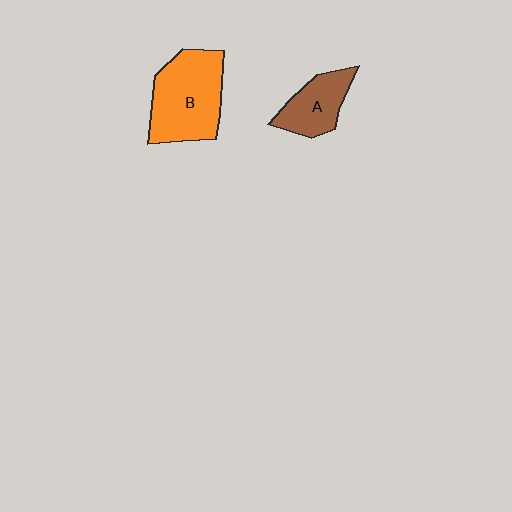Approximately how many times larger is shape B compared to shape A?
Approximately 1.8 times.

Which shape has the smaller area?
Shape A (brown).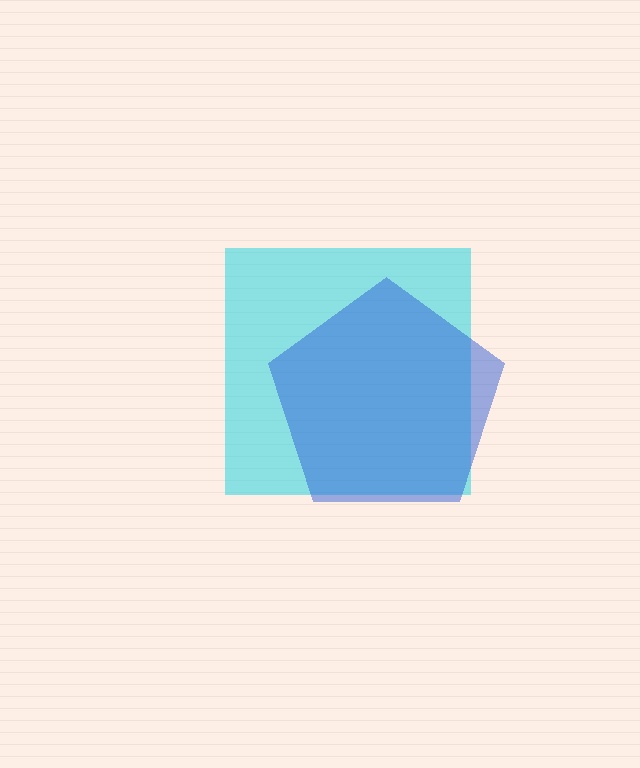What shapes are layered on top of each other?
The layered shapes are: a cyan square, a blue pentagon.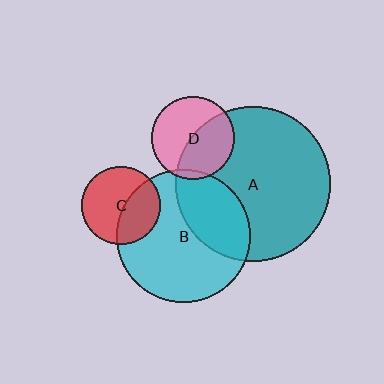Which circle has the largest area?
Circle A (teal).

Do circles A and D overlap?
Yes.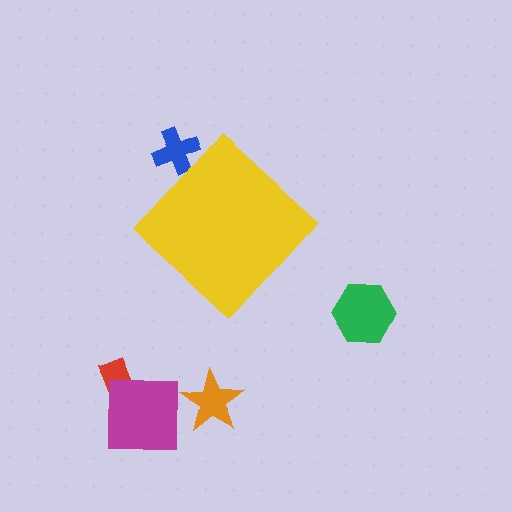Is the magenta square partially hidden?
No, the magenta square is fully visible.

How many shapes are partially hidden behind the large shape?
1 shape is partially hidden.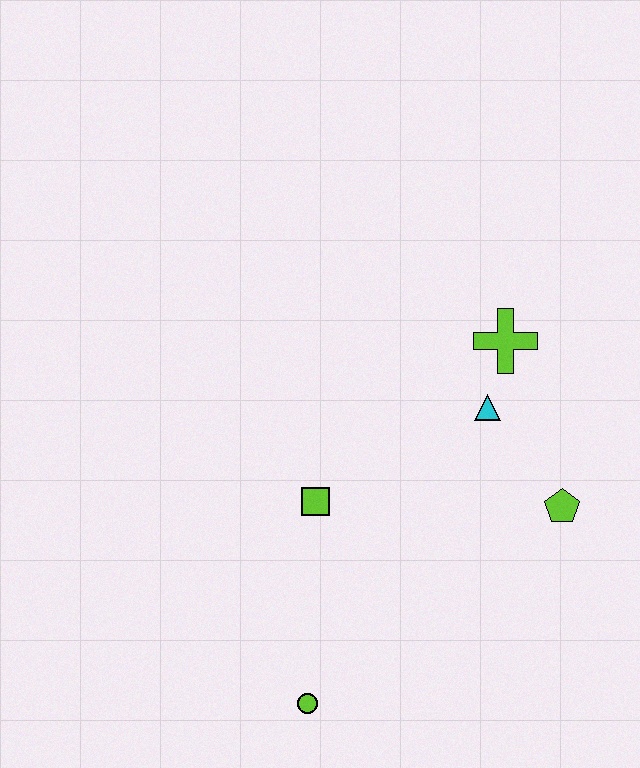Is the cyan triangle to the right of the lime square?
Yes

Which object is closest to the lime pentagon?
The cyan triangle is closest to the lime pentagon.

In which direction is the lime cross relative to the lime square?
The lime cross is to the right of the lime square.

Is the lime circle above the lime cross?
No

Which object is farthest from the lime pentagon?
The lime circle is farthest from the lime pentagon.